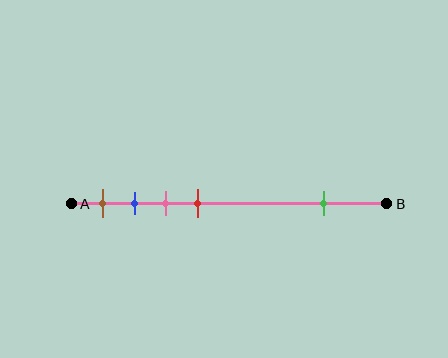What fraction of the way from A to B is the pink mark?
The pink mark is approximately 30% (0.3) of the way from A to B.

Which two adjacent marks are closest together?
The blue and pink marks are the closest adjacent pair.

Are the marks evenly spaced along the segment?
No, the marks are not evenly spaced.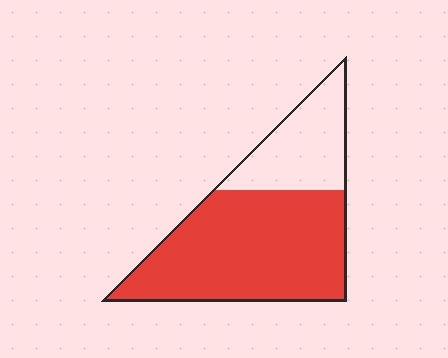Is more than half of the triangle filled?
Yes.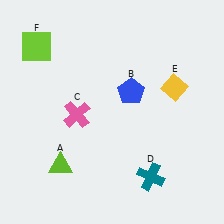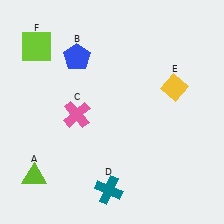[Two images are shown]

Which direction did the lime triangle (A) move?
The lime triangle (A) moved left.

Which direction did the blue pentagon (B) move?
The blue pentagon (B) moved left.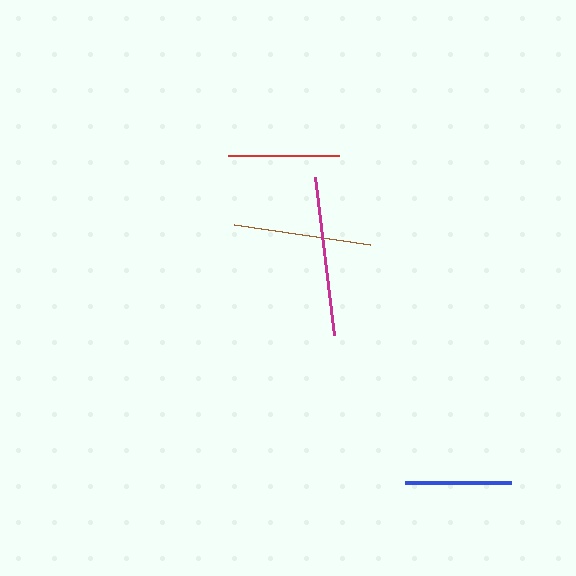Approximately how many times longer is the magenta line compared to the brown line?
The magenta line is approximately 1.2 times the length of the brown line.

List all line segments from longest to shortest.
From longest to shortest: magenta, brown, red, blue.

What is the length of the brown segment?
The brown segment is approximately 138 pixels long.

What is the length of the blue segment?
The blue segment is approximately 105 pixels long.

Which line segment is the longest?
The magenta line is the longest at approximately 160 pixels.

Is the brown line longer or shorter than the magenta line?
The magenta line is longer than the brown line.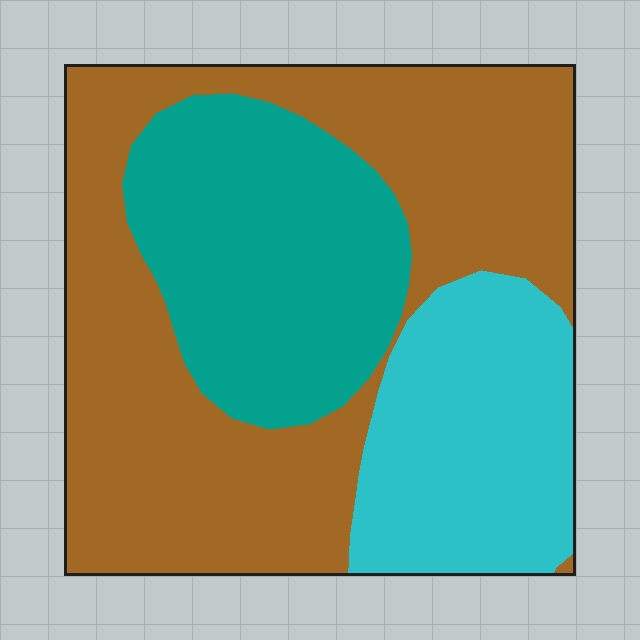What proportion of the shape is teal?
Teal covers 27% of the shape.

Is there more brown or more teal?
Brown.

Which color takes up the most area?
Brown, at roughly 50%.